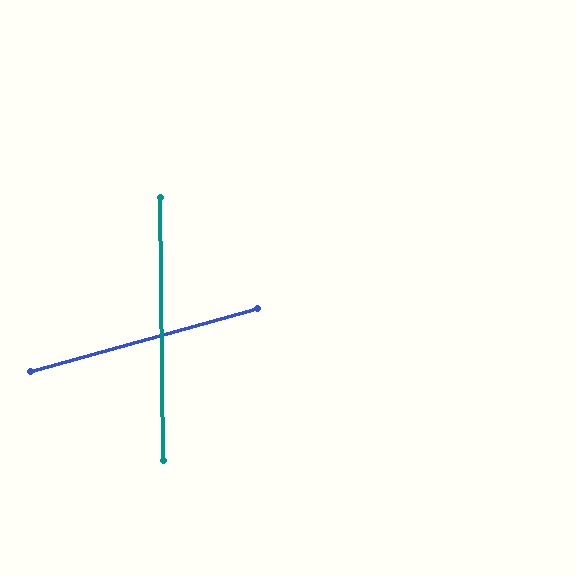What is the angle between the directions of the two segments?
Approximately 75 degrees.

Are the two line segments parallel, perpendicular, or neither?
Neither parallel nor perpendicular — they differ by about 75°.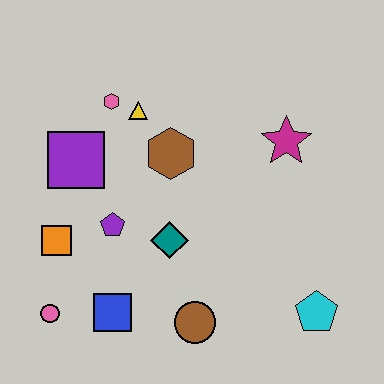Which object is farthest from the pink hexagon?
The cyan pentagon is farthest from the pink hexagon.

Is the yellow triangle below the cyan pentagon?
No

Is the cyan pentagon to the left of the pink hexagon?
No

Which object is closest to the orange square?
The purple pentagon is closest to the orange square.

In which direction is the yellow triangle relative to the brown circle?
The yellow triangle is above the brown circle.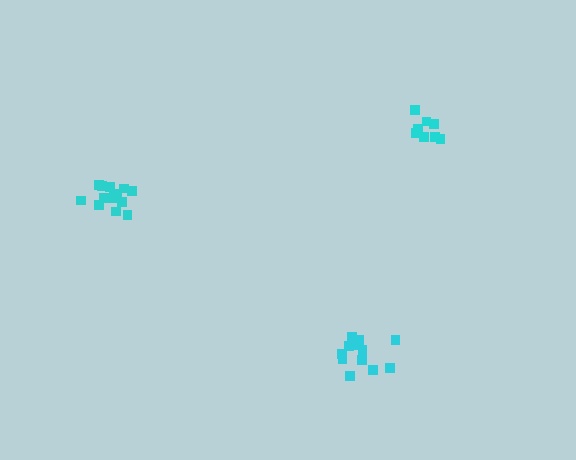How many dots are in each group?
Group 1: 8 dots, Group 2: 13 dots, Group 3: 14 dots (35 total).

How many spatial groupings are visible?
There are 3 spatial groupings.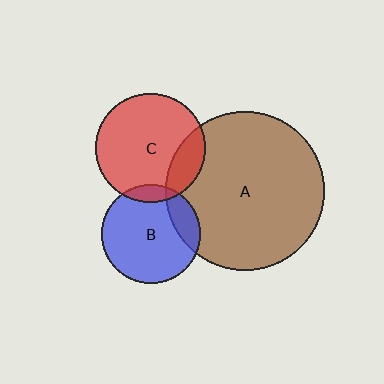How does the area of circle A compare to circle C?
Approximately 2.1 times.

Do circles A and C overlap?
Yes.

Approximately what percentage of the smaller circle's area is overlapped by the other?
Approximately 20%.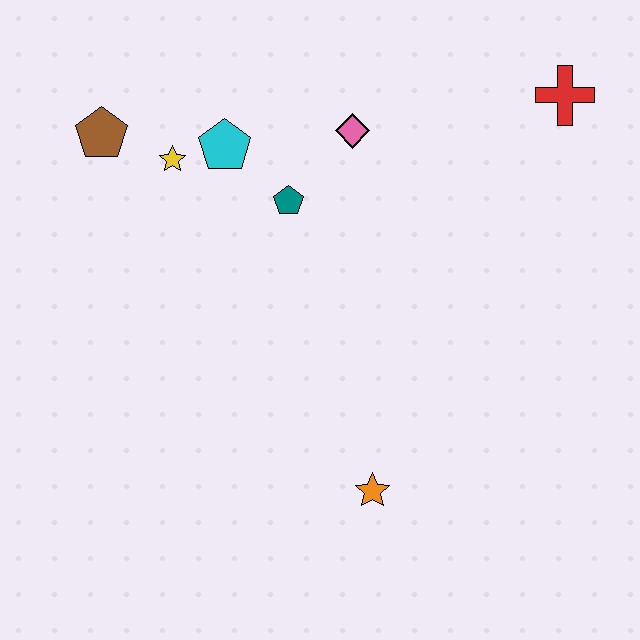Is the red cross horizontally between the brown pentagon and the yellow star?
No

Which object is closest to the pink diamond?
The teal pentagon is closest to the pink diamond.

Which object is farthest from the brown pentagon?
The red cross is farthest from the brown pentagon.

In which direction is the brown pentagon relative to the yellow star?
The brown pentagon is to the left of the yellow star.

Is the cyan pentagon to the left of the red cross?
Yes